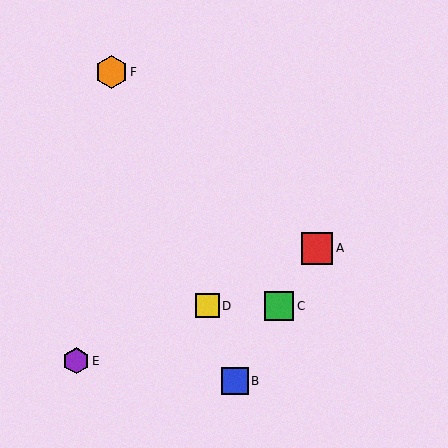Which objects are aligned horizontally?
Objects C, D are aligned horizontally.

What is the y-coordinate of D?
Object D is at y≈306.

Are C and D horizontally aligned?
Yes, both are at y≈306.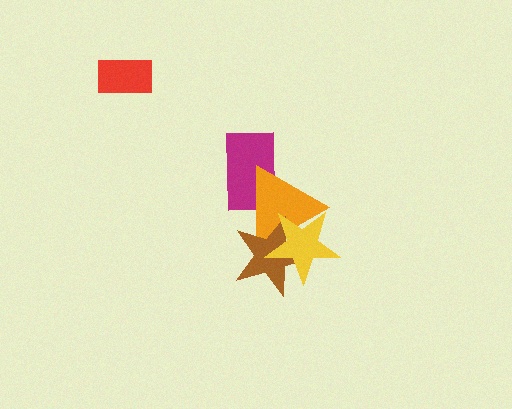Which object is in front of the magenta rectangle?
The orange triangle is in front of the magenta rectangle.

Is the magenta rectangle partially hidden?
Yes, it is partially covered by another shape.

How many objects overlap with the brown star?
2 objects overlap with the brown star.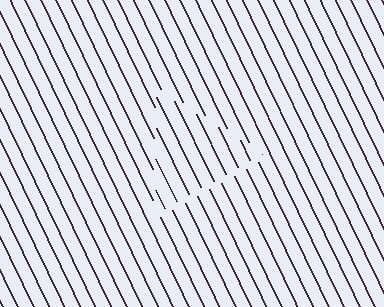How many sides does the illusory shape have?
3 sides — the line-ends trace a triangle.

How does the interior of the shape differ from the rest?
The interior of the shape contains the same grating, shifted by half a period — the contour is defined by the phase discontinuity where line-ends from the inner and outer gratings abut.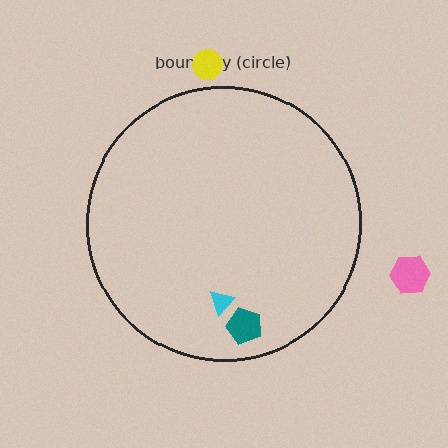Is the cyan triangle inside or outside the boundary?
Inside.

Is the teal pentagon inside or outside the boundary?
Inside.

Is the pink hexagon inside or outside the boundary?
Outside.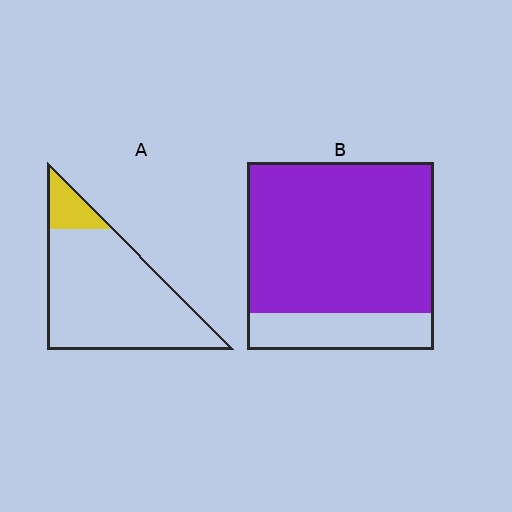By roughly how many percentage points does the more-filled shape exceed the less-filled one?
By roughly 65 percentage points (B over A).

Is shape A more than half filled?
No.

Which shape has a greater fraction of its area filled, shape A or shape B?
Shape B.